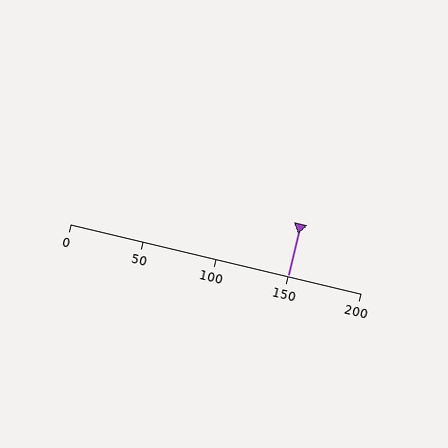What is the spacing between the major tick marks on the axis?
The major ticks are spaced 50 apart.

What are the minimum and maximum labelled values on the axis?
The axis runs from 0 to 200.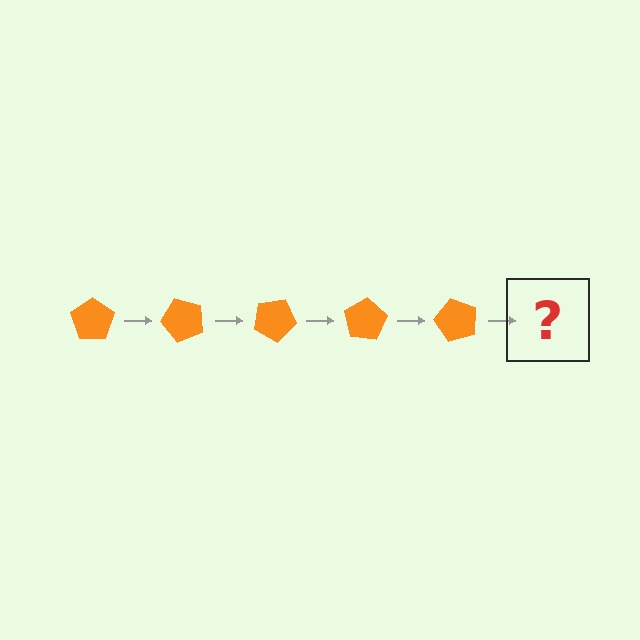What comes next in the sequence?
The next element should be an orange pentagon rotated 250 degrees.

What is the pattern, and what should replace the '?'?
The pattern is that the pentagon rotates 50 degrees each step. The '?' should be an orange pentagon rotated 250 degrees.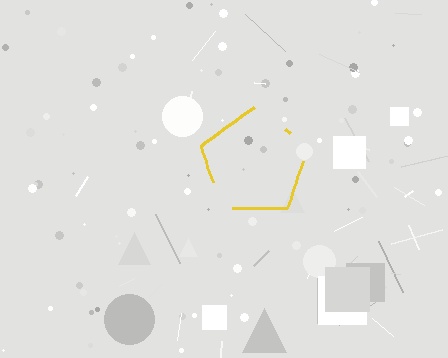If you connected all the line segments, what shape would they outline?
They would outline a pentagon.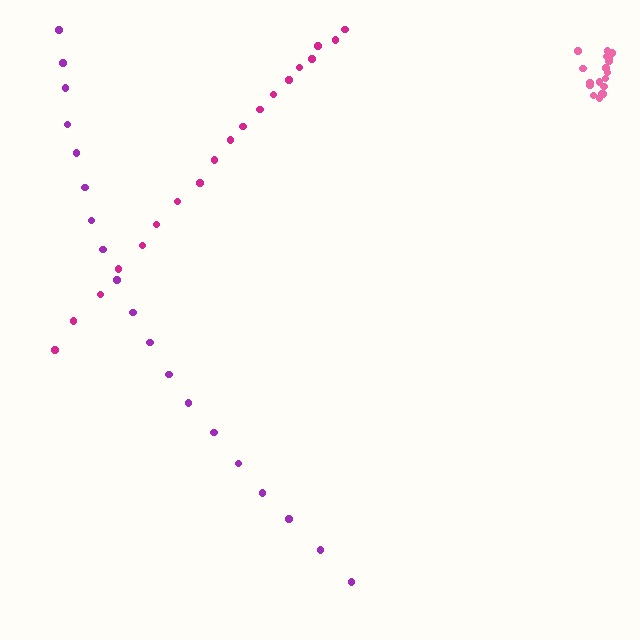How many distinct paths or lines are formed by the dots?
There are 3 distinct paths.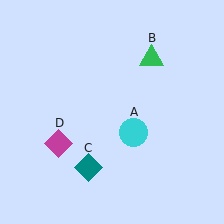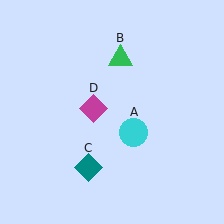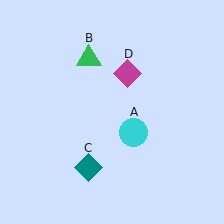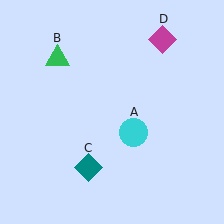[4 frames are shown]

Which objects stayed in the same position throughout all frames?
Cyan circle (object A) and teal diamond (object C) remained stationary.